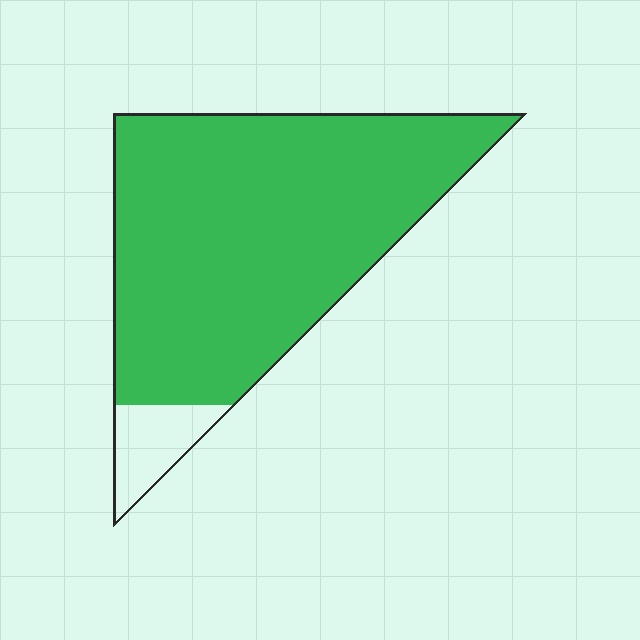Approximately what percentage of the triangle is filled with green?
Approximately 90%.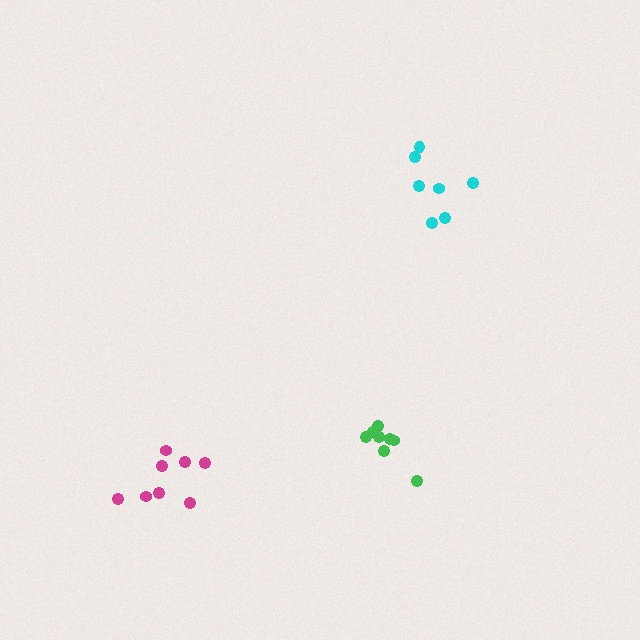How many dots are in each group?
Group 1: 7 dots, Group 2: 8 dots, Group 3: 8 dots (23 total).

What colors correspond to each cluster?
The clusters are colored: cyan, green, magenta.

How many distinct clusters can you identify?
There are 3 distinct clusters.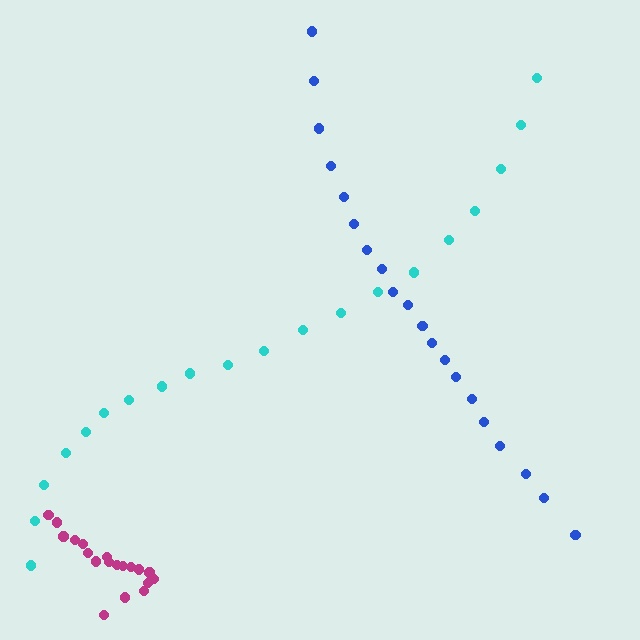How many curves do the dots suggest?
There are 3 distinct paths.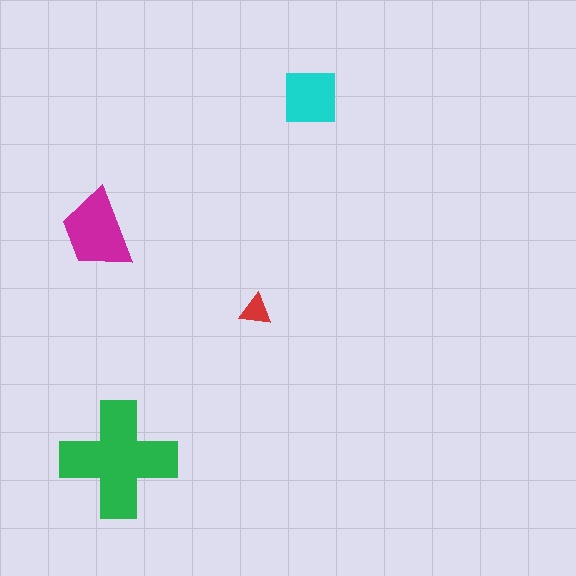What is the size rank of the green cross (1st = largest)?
1st.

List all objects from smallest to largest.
The red triangle, the cyan square, the magenta trapezoid, the green cross.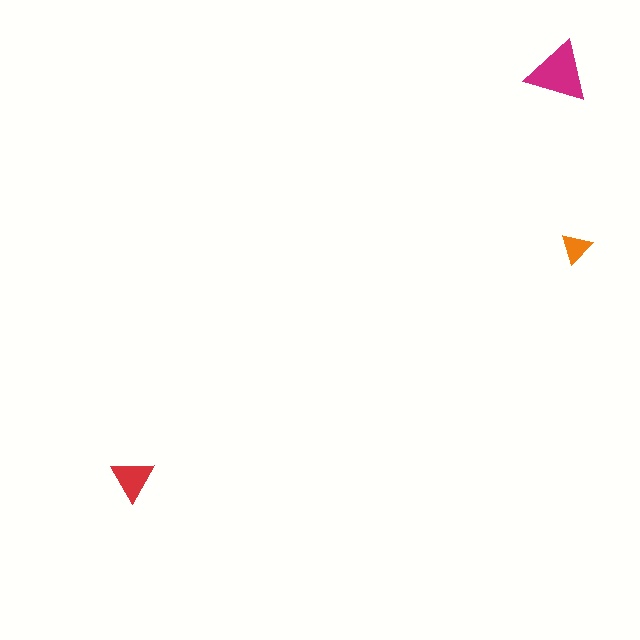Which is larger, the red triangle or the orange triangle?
The red one.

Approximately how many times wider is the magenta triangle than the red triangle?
About 1.5 times wider.